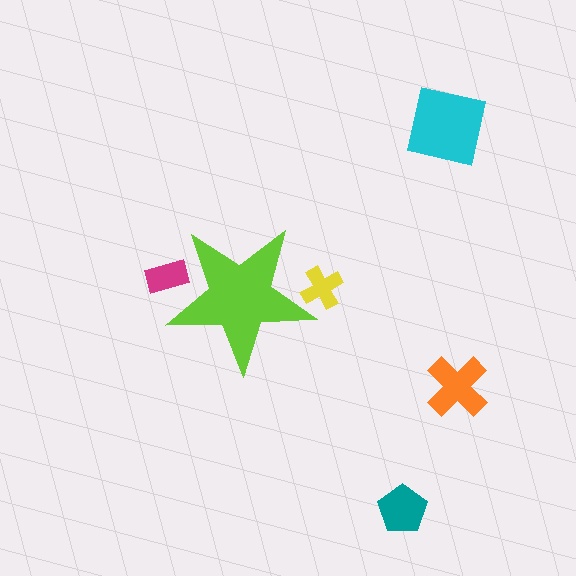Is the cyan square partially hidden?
No, the cyan square is fully visible.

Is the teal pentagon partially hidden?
No, the teal pentagon is fully visible.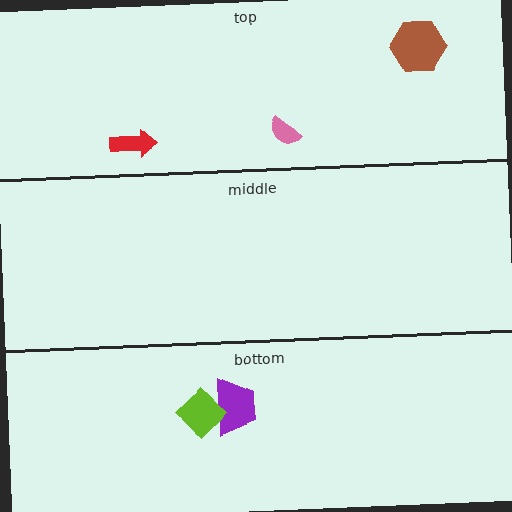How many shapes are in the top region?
3.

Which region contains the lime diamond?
The bottom region.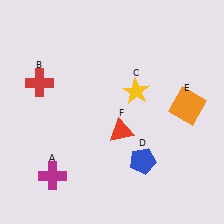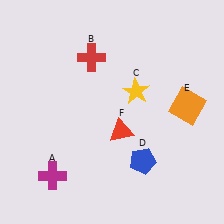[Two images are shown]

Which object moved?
The red cross (B) moved right.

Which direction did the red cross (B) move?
The red cross (B) moved right.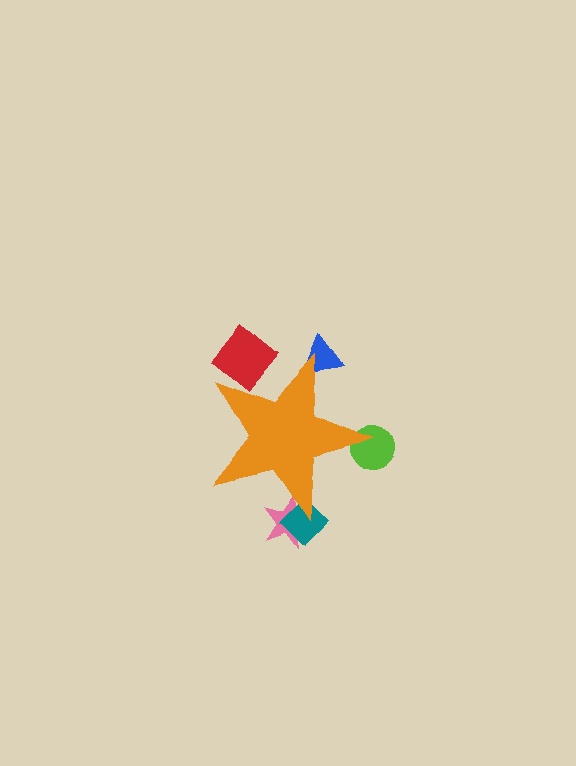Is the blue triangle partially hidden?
Yes, the blue triangle is partially hidden behind the orange star.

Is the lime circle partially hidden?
Yes, the lime circle is partially hidden behind the orange star.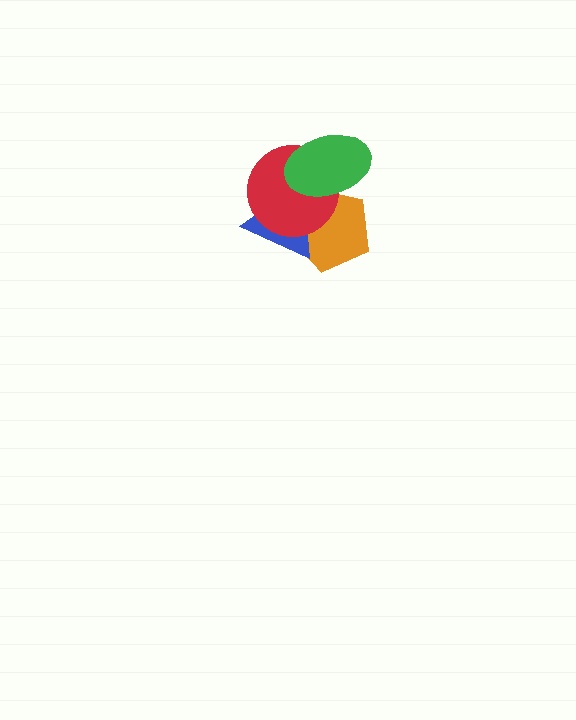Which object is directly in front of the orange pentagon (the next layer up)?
The blue triangle is directly in front of the orange pentagon.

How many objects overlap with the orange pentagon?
3 objects overlap with the orange pentagon.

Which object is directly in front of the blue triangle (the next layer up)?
The red circle is directly in front of the blue triangle.